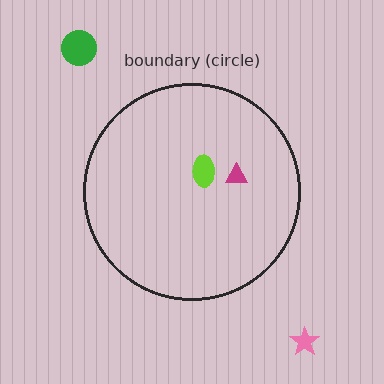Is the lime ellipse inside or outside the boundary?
Inside.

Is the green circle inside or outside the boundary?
Outside.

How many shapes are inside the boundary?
2 inside, 2 outside.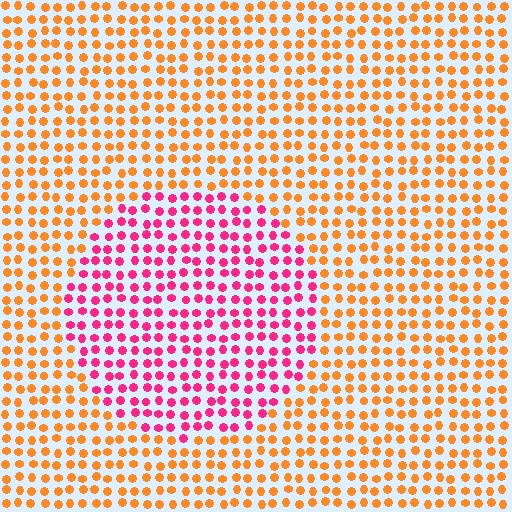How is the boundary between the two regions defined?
The boundary is defined purely by a slight shift in hue (about 55 degrees). Spacing, size, and orientation are identical on both sides.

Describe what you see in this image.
The image is filled with small orange elements in a uniform arrangement. A circle-shaped region is visible where the elements are tinted to a slightly different hue, forming a subtle color boundary.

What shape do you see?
I see a circle.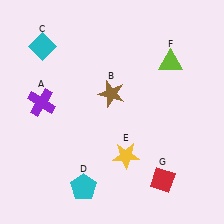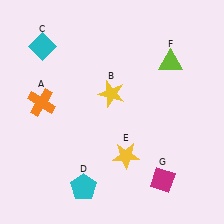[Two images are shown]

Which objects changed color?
A changed from purple to orange. B changed from brown to yellow. G changed from red to magenta.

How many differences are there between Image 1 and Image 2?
There are 3 differences between the two images.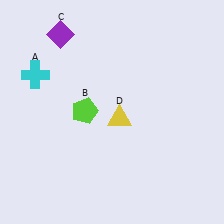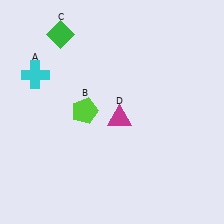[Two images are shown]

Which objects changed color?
C changed from purple to green. D changed from yellow to magenta.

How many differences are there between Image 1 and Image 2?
There are 2 differences between the two images.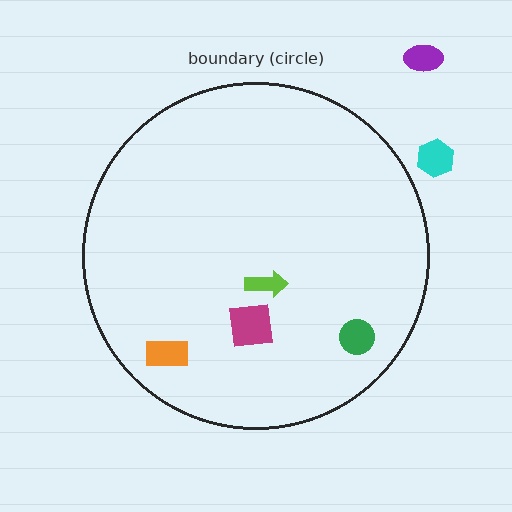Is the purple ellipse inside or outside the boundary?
Outside.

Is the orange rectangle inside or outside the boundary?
Inside.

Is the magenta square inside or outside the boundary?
Inside.